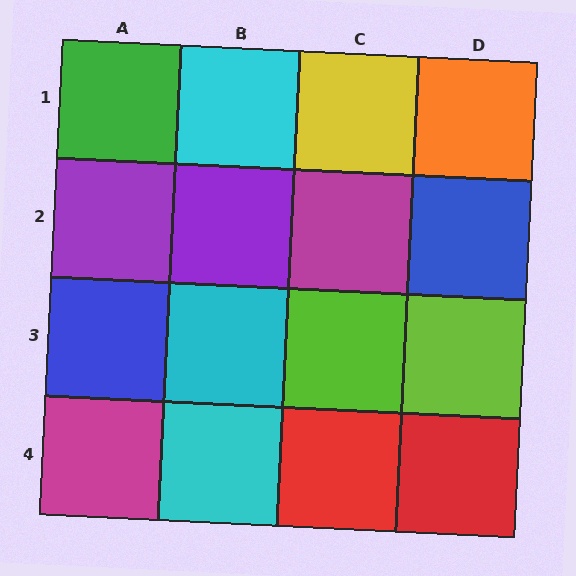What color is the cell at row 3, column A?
Blue.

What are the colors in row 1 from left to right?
Green, cyan, yellow, orange.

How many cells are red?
2 cells are red.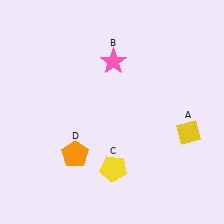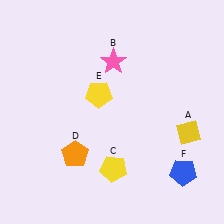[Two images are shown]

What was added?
A yellow pentagon (E), a blue pentagon (F) were added in Image 2.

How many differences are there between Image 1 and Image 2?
There are 2 differences between the two images.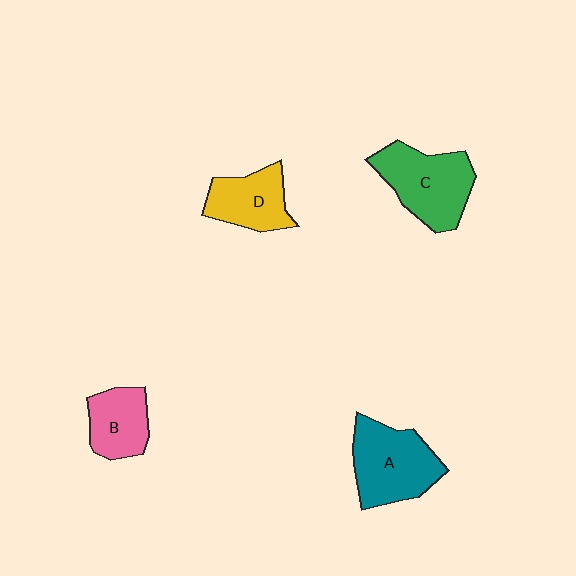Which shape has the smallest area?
Shape B (pink).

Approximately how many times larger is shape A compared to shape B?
Approximately 1.6 times.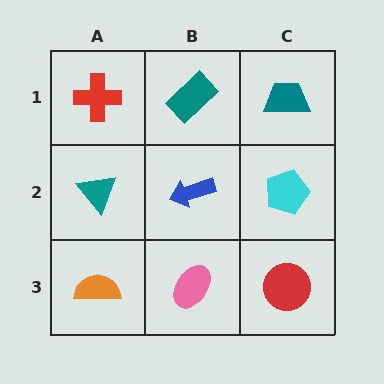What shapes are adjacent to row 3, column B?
A blue arrow (row 2, column B), an orange semicircle (row 3, column A), a red circle (row 3, column C).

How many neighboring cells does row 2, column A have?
3.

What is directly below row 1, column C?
A cyan pentagon.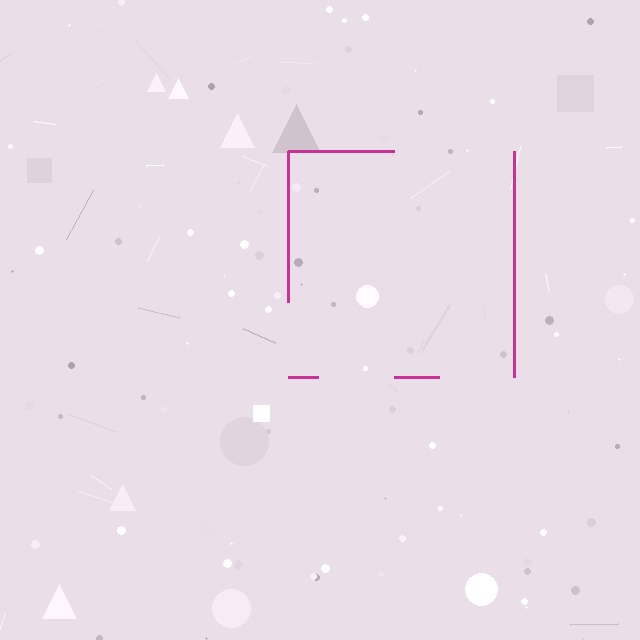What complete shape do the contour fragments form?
The contour fragments form a square.